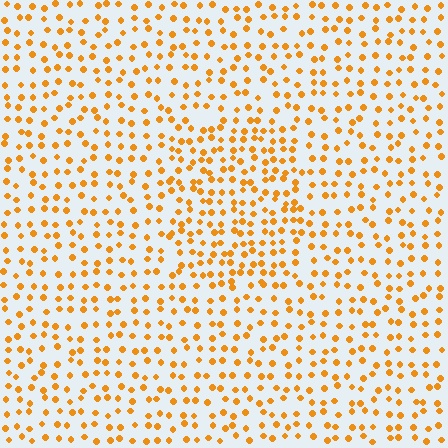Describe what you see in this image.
The image contains small orange elements arranged at two different densities. A rectangle-shaped region is visible where the elements are more densely packed than the surrounding area.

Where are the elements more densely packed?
The elements are more densely packed inside the rectangle boundary.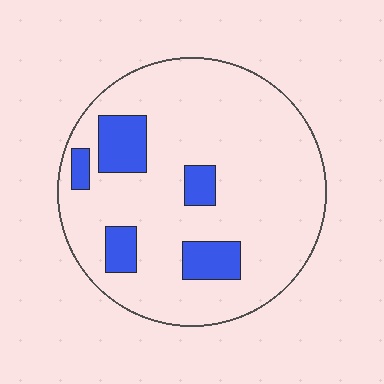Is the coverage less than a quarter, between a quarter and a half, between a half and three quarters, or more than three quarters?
Less than a quarter.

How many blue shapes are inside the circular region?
5.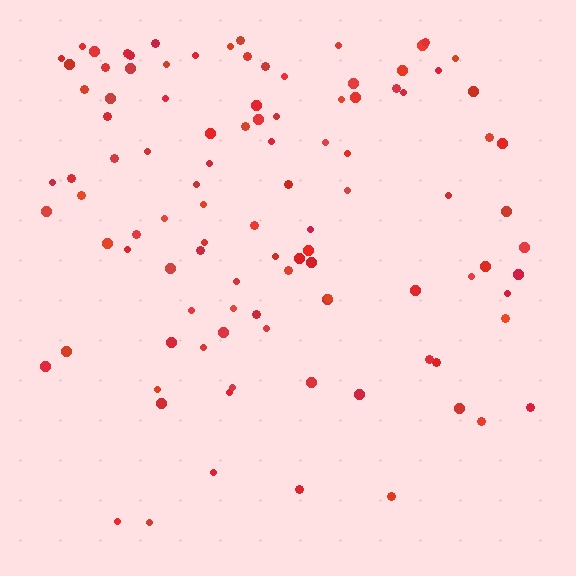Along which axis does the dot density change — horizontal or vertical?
Vertical.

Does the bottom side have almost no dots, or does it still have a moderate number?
Still a moderate number, just noticeably fewer than the top.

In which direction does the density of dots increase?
From bottom to top, with the top side densest.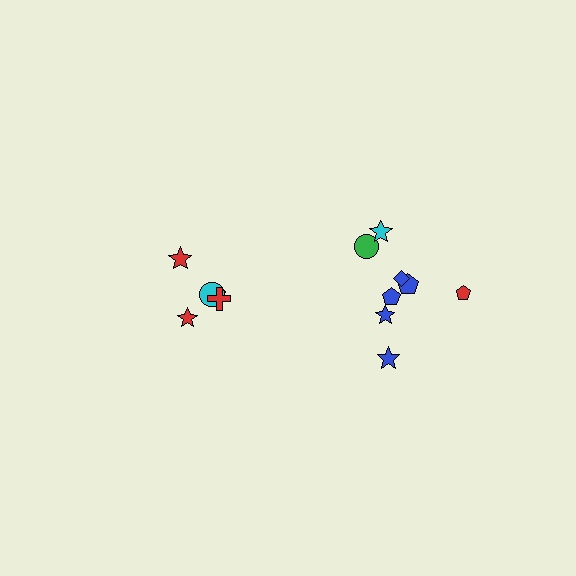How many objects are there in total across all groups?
There are 13 objects.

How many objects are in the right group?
There are 8 objects.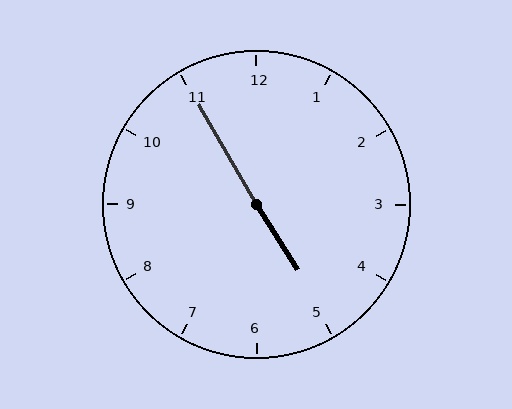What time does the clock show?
4:55.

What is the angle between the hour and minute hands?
Approximately 178 degrees.